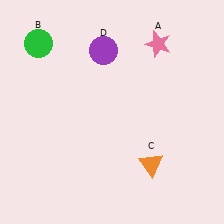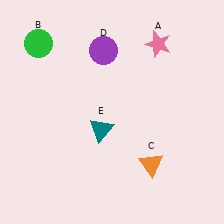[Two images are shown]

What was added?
A teal triangle (E) was added in Image 2.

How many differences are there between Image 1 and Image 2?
There is 1 difference between the two images.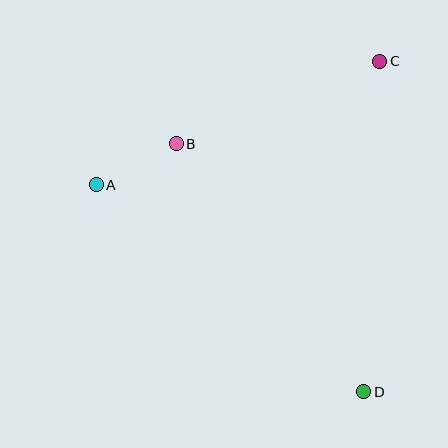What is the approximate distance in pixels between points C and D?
The distance between C and D is approximately 331 pixels.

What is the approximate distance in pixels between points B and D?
The distance between B and D is approximately 311 pixels.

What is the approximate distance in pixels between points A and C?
The distance between A and C is approximately 309 pixels.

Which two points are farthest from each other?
Points A and D are farthest from each other.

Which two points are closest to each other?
Points A and B are closest to each other.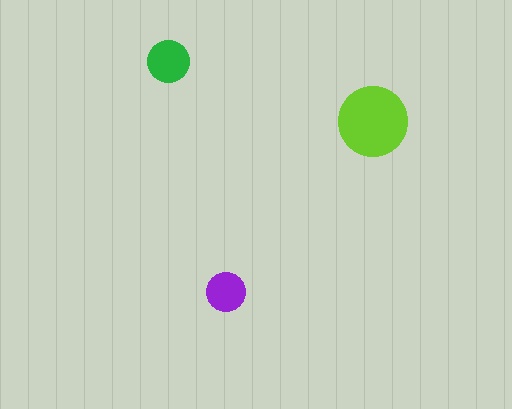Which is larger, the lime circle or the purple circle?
The lime one.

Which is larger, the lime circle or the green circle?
The lime one.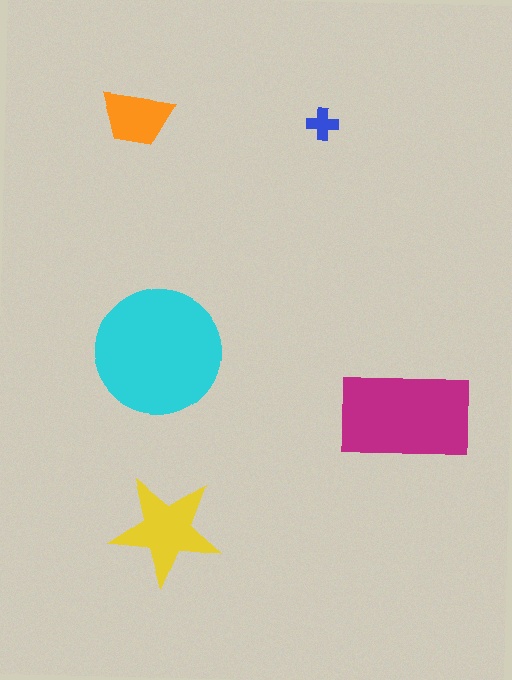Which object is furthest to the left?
The orange trapezoid is leftmost.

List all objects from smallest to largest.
The blue cross, the orange trapezoid, the yellow star, the magenta rectangle, the cyan circle.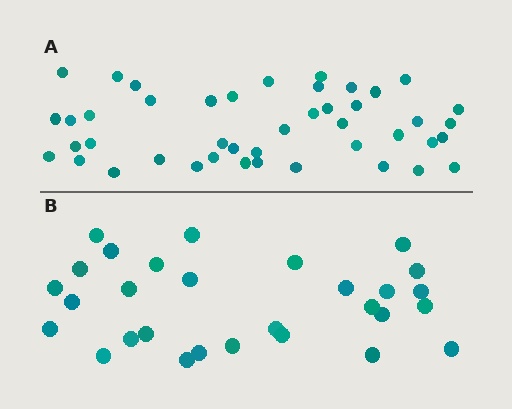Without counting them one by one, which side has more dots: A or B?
Region A (the top region) has more dots.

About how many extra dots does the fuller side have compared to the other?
Region A has approximately 15 more dots than region B.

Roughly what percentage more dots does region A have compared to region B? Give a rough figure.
About 50% more.